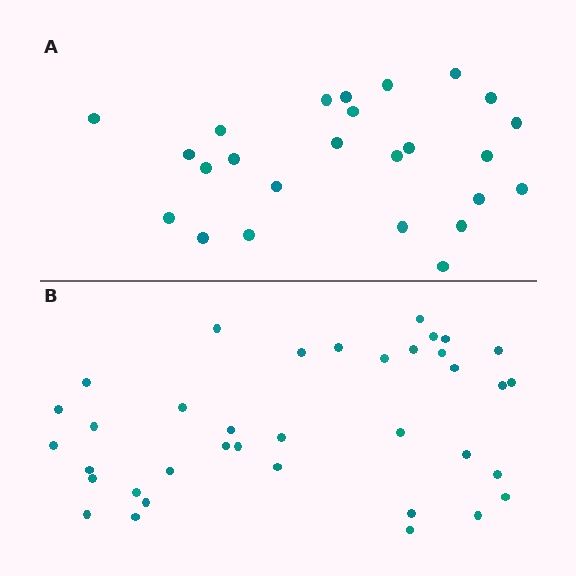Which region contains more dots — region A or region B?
Region B (the bottom region) has more dots.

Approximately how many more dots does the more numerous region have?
Region B has roughly 12 or so more dots than region A.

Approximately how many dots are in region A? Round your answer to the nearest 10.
About 20 dots. (The exact count is 25, which rounds to 20.)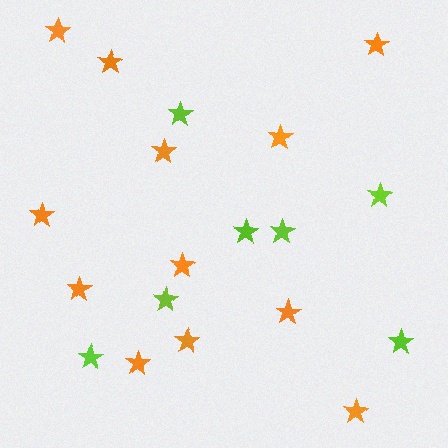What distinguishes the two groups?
There are 2 groups: one group of orange stars (12) and one group of lime stars (7).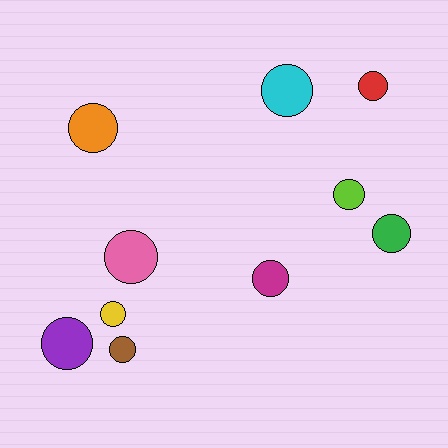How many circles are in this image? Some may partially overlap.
There are 10 circles.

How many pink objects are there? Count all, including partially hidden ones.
There is 1 pink object.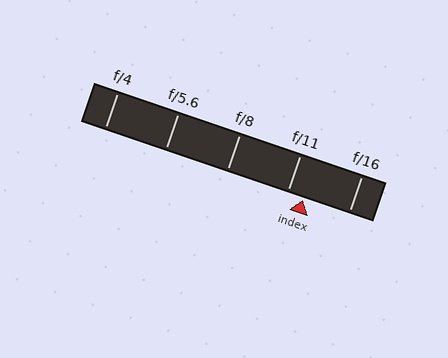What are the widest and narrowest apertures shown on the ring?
The widest aperture shown is f/4 and the narrowest is f/16.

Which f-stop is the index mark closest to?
The index mark is closest to f/11.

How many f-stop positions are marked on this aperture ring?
There are 5 f-stop positions marked.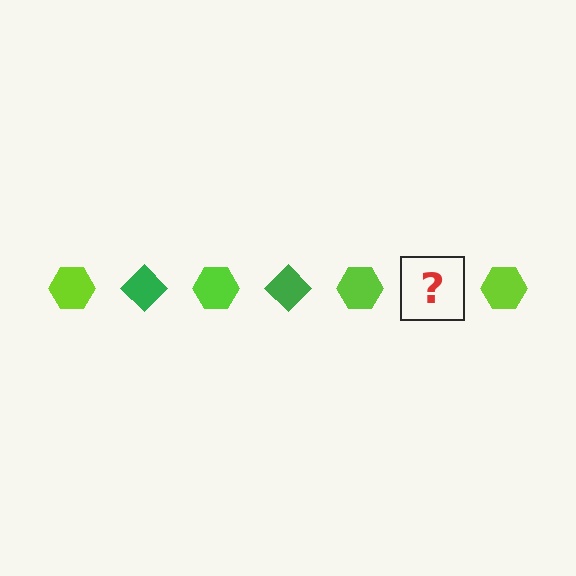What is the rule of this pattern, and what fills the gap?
The rule is that the pattern alternates between lime hexagon and green diamond. The gap should be filled with a green diamond.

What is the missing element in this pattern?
The missing element is a green diamond.